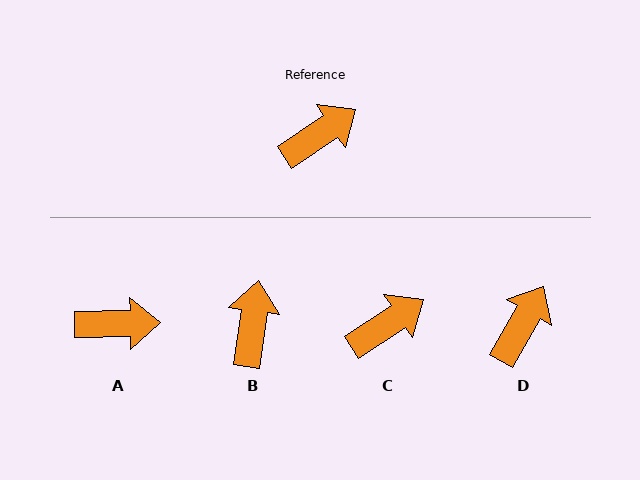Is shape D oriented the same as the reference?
No, it is off by about 27 degrees.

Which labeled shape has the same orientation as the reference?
C.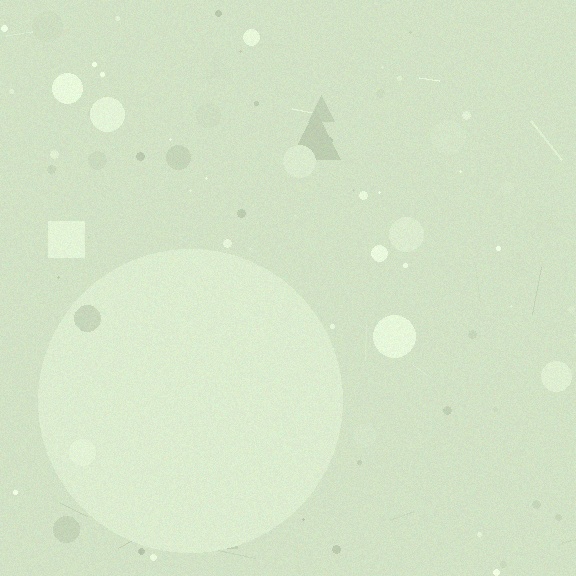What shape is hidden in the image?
A circle is hidden in the image.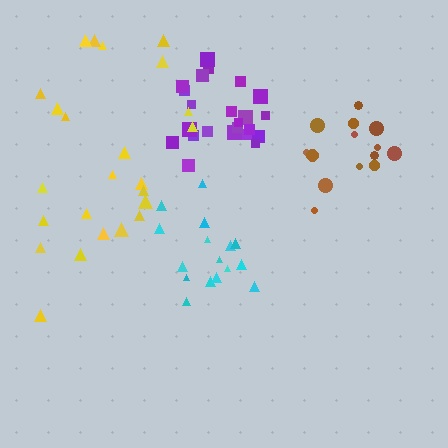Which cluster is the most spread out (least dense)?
Yellow.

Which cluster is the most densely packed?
Purple.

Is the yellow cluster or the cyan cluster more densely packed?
Cyan.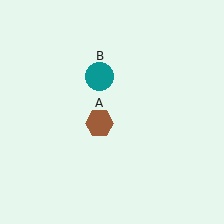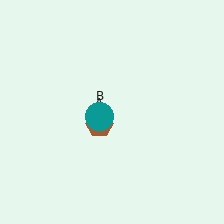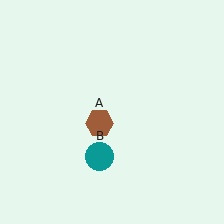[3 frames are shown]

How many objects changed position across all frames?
1 object changed position: teal circle (object B).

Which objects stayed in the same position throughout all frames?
Brown hexagon (object A) remained stationary.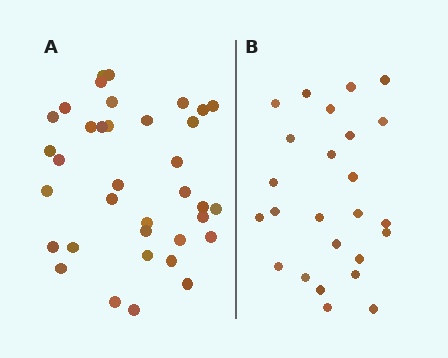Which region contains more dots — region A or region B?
Region A (the left region) has more dots.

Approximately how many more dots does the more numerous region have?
Region A has roughly 12 or so more dots than region B.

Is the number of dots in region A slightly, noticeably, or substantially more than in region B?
Region A has noticeably more, but not dramatically so. The ratio is roughly 1.4 to 1.